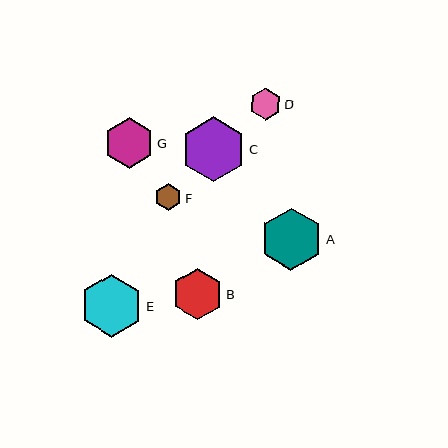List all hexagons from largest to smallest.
From largest to smallest: C, E, A, B, G, D, F.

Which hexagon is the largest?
Hexagon C is the largest with a size of approximately 65 pixels.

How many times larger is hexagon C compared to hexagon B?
Hexagon C is approximately 1.3 times the size of hexagon B.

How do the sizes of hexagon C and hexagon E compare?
Hexagon C and hexagon E are approximately the same size.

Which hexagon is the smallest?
Hexagon F is the smallest with a size of approximately 27 pixels.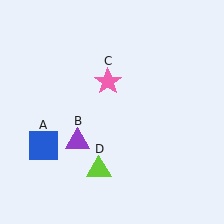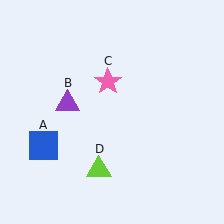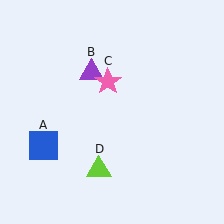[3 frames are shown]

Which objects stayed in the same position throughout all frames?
Blue square (object A) and pink star (object C) and lime triangle (object D) remained stationary.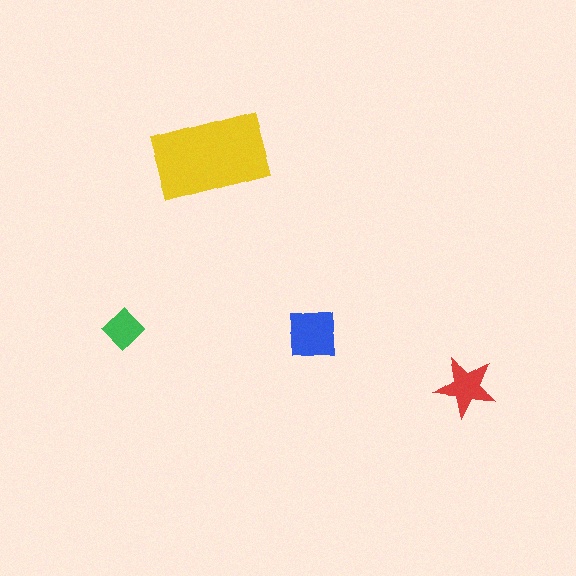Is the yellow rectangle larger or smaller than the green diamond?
Larger.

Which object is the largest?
The yellow rectangle.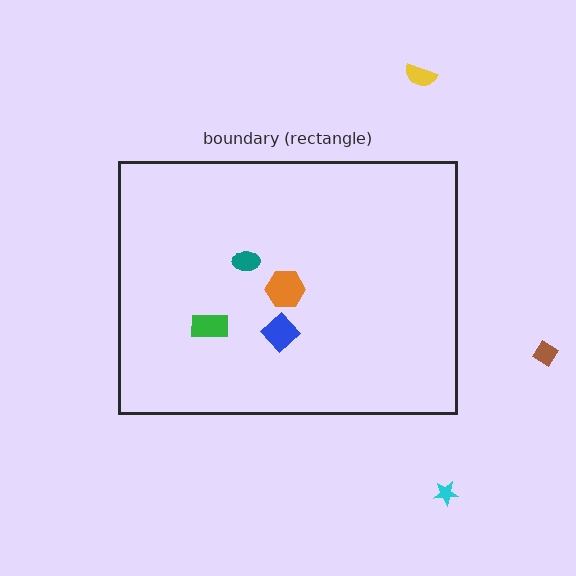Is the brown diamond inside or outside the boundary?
Outside.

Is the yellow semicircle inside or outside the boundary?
Outside.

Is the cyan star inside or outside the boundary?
Outside.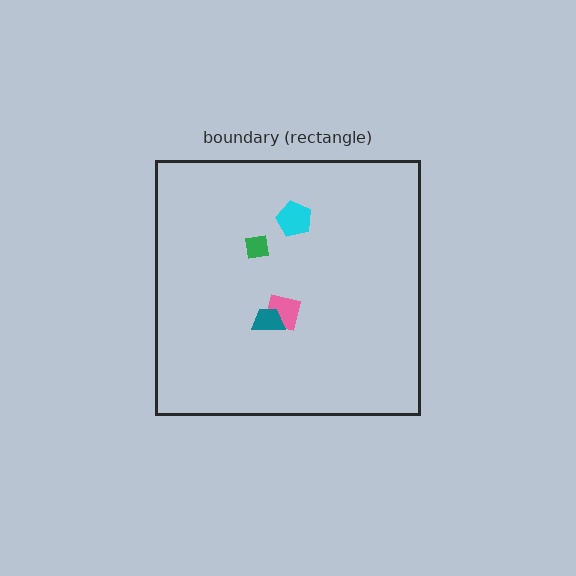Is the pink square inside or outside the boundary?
Inside.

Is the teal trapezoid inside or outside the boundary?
Inside.